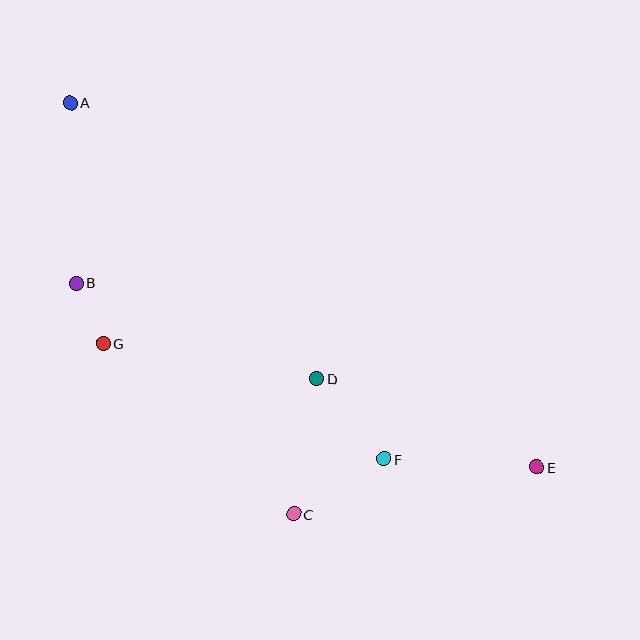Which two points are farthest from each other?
Points A and E are farthest from each other.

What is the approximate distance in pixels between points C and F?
The distance between C and F is approximately 106 pixels.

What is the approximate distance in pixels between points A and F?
The distance between A and F is approximately 475 pixels.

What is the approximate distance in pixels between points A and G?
The distance between A and G is approximately 243 pixels.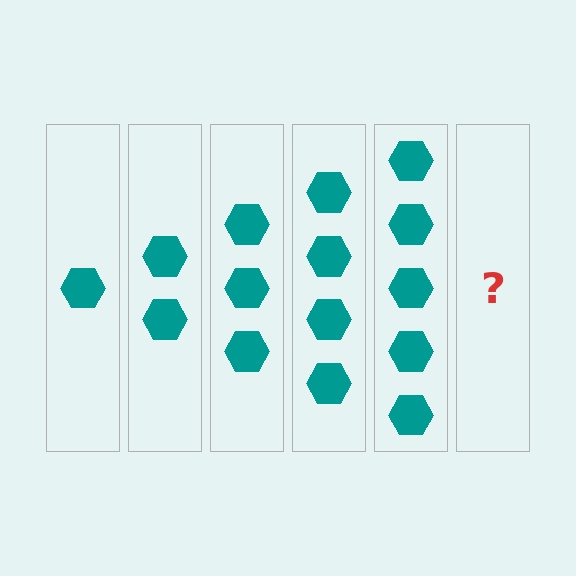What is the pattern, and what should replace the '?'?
The pattern is that each step adds one more hexagon. The '?' should be 6 hexagons.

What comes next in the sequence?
The next element should be 6 hexagons.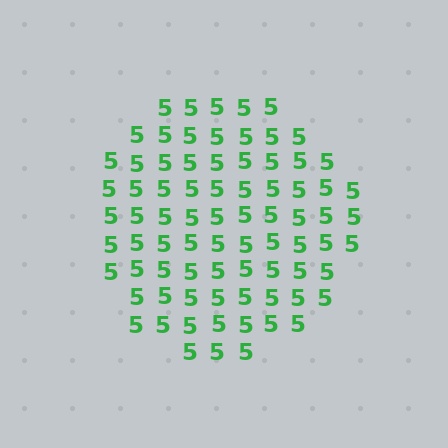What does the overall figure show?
The overall figure shows a circle.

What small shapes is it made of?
It is made of small digit 5's.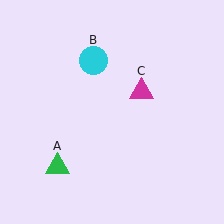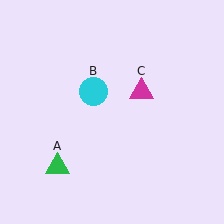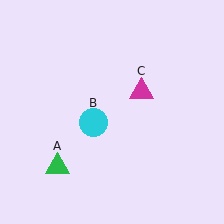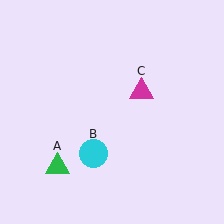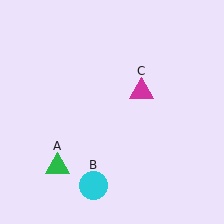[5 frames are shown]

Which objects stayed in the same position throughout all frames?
Green triangle (object A) and magenta triangle (object C) remained stationary.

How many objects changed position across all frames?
1 object changed position: cyan circle (object B).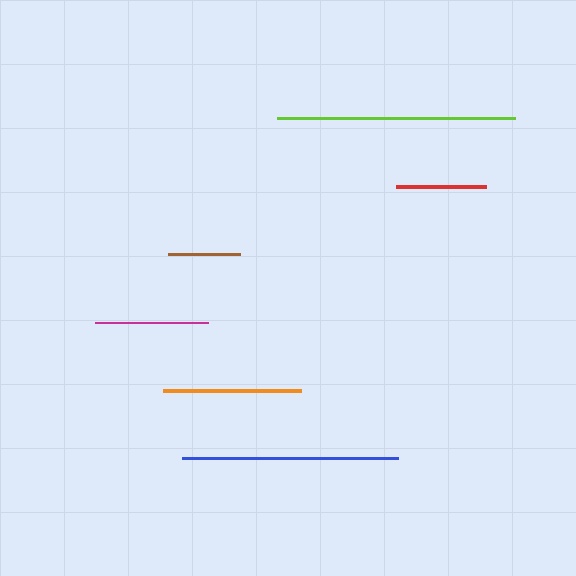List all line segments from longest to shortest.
From longest to shortest: lime, blue, orange, magenta, red, brown.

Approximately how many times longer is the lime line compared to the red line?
The lime line is approximately 2.7 times the length of the red line.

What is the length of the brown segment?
The brown segment is approximately 72 pixels long.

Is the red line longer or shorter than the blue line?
The blue line is longer than the red line.